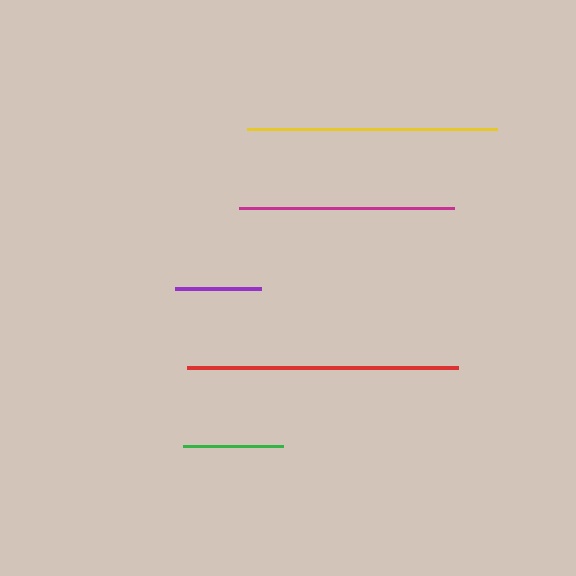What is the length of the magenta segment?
The magenta segment is approximately 215 pixels long.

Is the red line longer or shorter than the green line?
The red line is longer than the green line.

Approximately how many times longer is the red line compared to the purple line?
The red line is approximately 3.1 times the length of the purple line.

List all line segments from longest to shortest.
From longest to shortest: red, yellow, magenta, green, purple.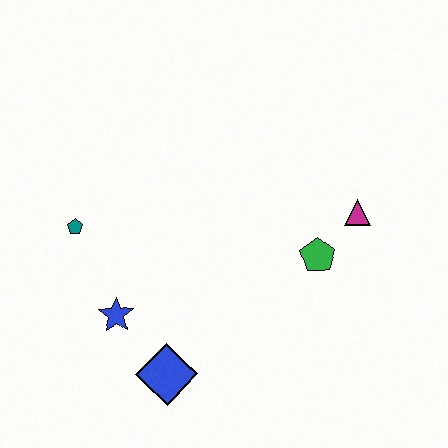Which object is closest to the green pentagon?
The magenta triangle is closest to the green pentagon.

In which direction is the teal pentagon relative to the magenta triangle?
The teal pentagon is to the left of the magenta triangle.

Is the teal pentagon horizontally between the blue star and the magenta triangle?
No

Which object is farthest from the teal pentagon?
The magenta triangle is farthest from the teal pentagon.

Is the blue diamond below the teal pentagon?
Yes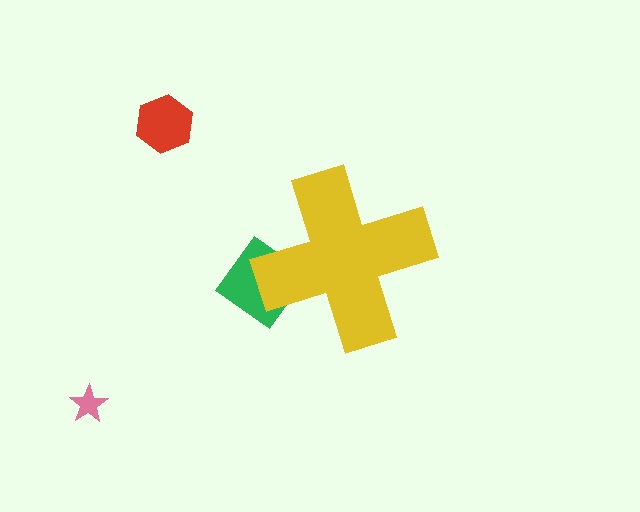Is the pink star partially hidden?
No, the pink star is fully visible.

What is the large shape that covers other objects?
A yellow cross.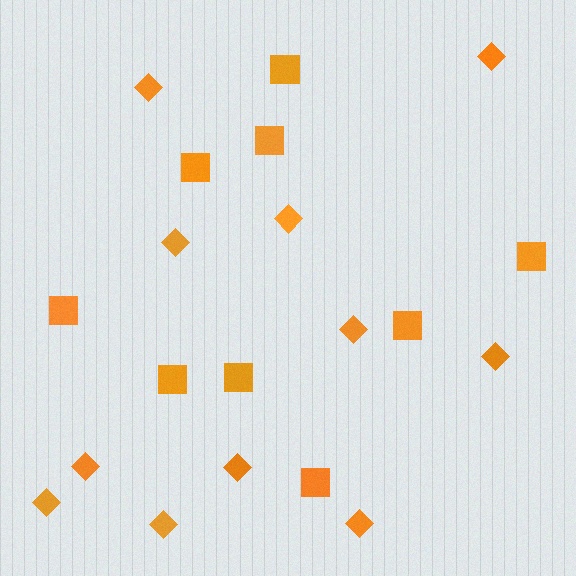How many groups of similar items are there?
There are 2 groups: one group of diamonds (11) and one group of squares (9).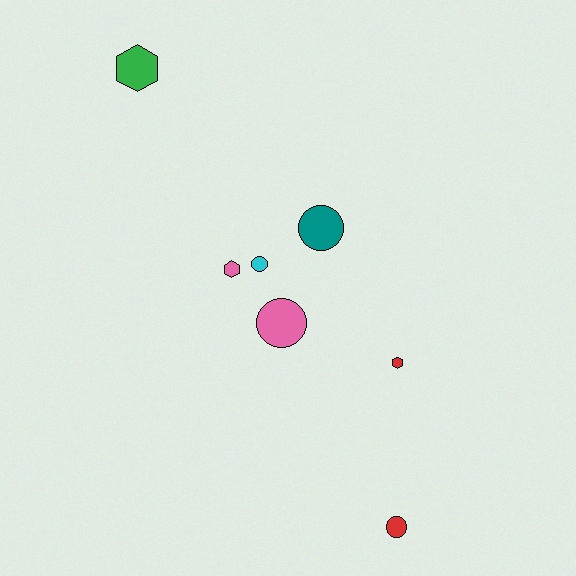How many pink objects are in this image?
There are 2 pink objects.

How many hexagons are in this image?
There are 3 hexagons.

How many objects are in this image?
There are 7 objects.